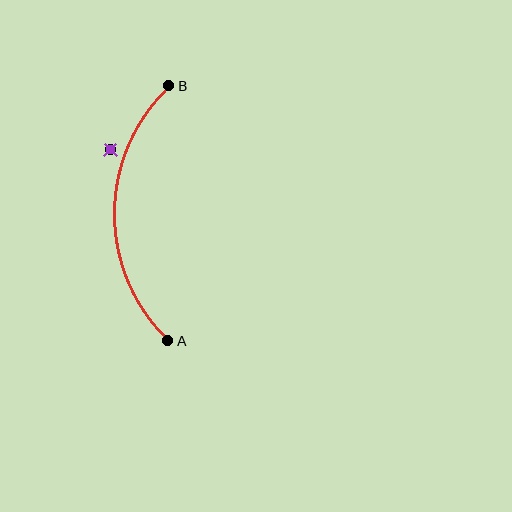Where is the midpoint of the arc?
The arc midpoint is the point on the curve farthest from the straight line joining A and B. It sits to the left of that line.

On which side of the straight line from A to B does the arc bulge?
The arc bulges to the left of the straight line connecting A and B.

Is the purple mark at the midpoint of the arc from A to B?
No — the purple mark does not lie on the arc at all. It sits slightly outside the curve.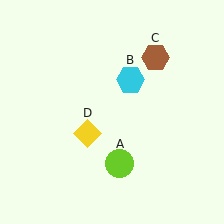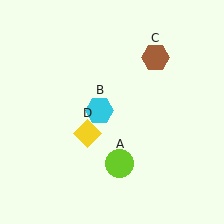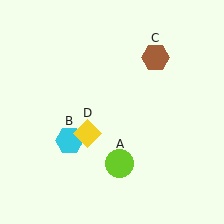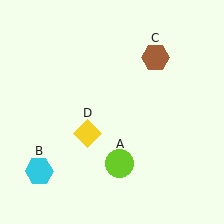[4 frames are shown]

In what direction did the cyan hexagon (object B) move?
The cyan hexagon (object B) moved down and to the left.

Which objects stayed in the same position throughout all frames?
Lime circle (object A) and brown hexagon (object C) and yellow diamond (object D) remained stationary.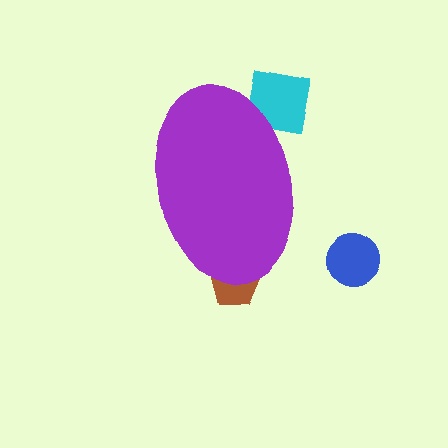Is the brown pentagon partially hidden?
Yes, the brown pentagon is partially hidden behind the purple ellipse.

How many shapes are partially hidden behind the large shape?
2 shapes are partially hidden.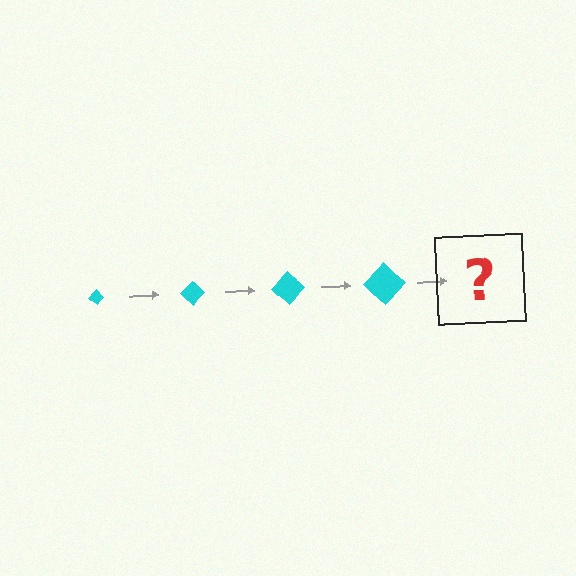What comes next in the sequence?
The next element should be a cyan diamond, larger than the previous one.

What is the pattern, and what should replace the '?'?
The pattern is that the diamond gets progressively larger each step. The '?' should be a cyan diamond, larger than the previous one.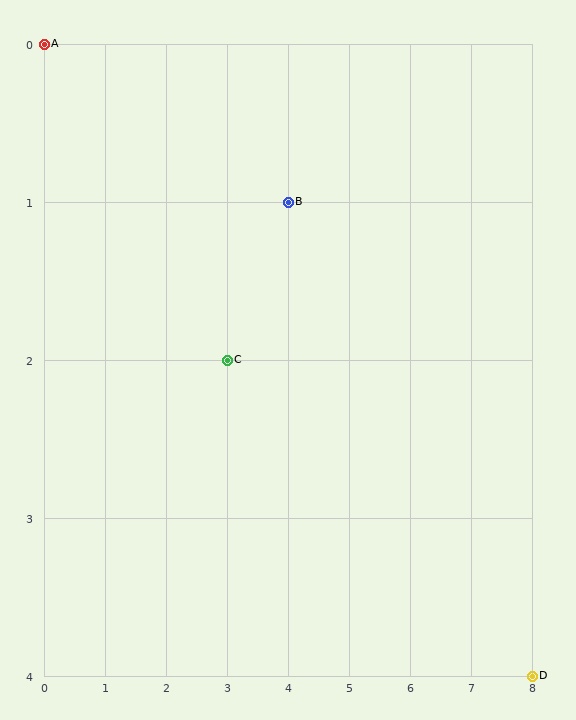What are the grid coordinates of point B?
Point B is at grid coordinates (4, 1).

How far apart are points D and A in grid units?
Points D and A are 8 columns and 4 rows apart (about 8.9 grid units diagonally).